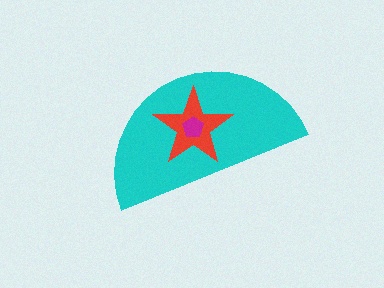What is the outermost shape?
The cyan semicircle.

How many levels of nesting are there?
3.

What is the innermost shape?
The magenta pentagon.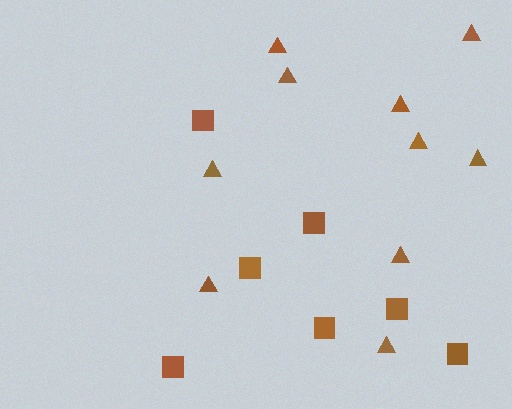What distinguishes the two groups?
There are 2 groups: one group of triangles (10) and one group of squares (7).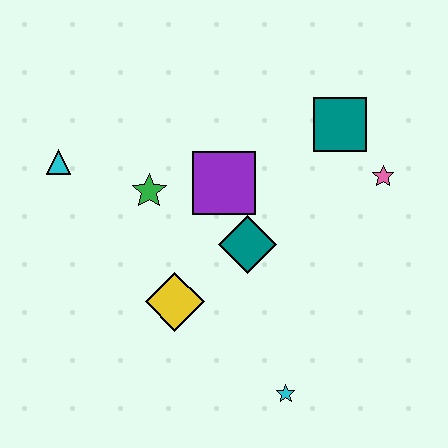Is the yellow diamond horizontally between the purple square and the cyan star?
No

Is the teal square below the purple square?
No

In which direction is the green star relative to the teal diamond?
The green star is to the left of the teal diamond.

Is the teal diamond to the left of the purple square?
No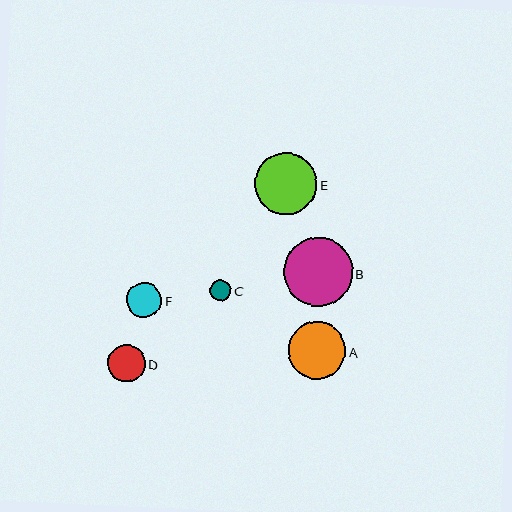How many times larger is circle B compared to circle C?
Circle B is approximately 3.2 times the size of circle C.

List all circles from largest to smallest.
From largest to smallest: B, E, A, D, F, C.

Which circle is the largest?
Circle B is the largest with a size of approximately 69 pixels.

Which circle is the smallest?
Circle C is the smallest with a size of approximately 21 pixels.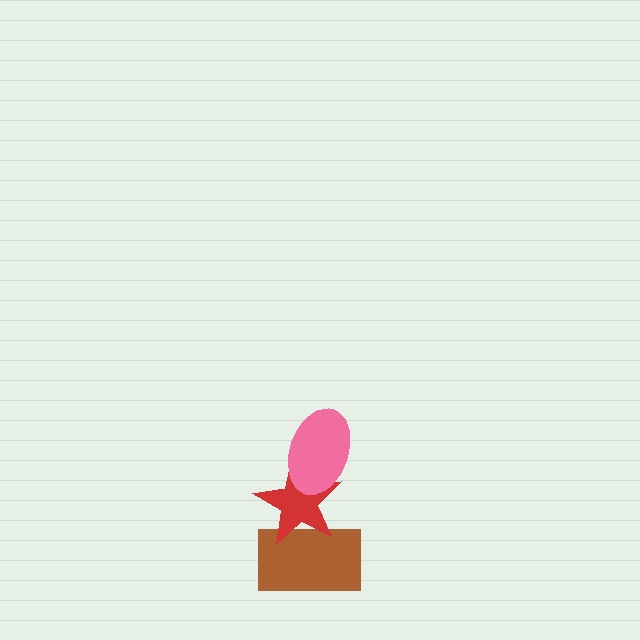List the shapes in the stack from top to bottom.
From top to bottom: the pink ellipse, the red star, the brown rectangle.